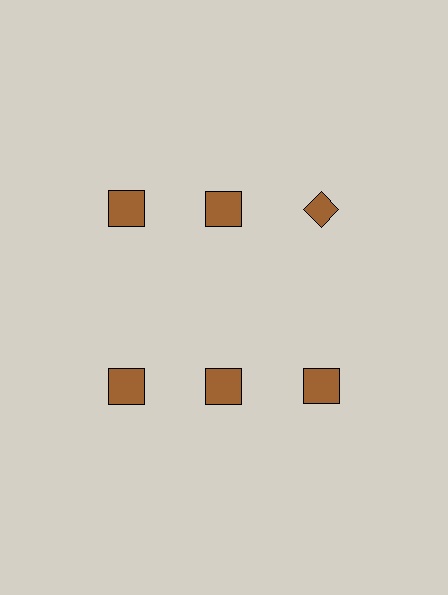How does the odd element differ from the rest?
It has a different shape: diamond instead of square.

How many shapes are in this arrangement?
There are 6 shapes arranged in a grid pattern.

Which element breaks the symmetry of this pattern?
The brown diamond in the top row, center column breaks the symmetry. All other shapes are brown squares.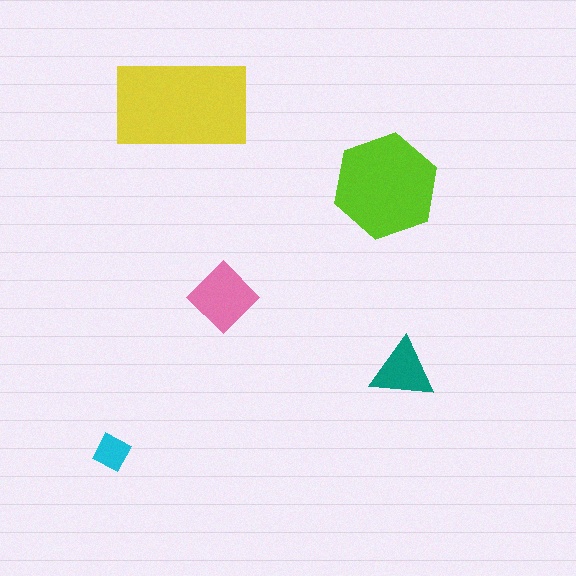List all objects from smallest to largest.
The cyan square, the teal triangle, the pink diamond, the lime hexagon, the yellow rectangle.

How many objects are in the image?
There are 5 objects in the image.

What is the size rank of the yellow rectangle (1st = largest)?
1st.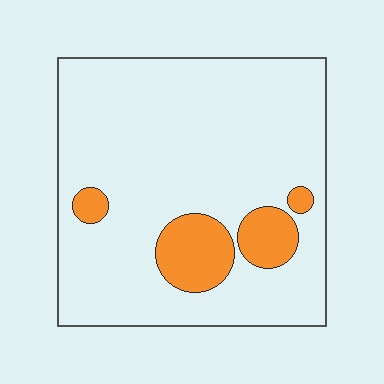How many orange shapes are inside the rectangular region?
4.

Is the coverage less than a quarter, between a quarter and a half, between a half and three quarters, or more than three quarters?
Less than a quarter.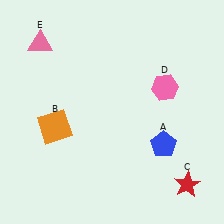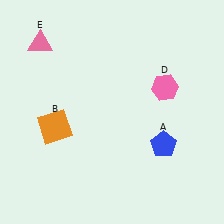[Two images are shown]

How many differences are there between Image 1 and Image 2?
There is 1 difference between the two images.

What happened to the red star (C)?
The red star (C) was removed in Image 2. It was in the bottom-right area of Image 1.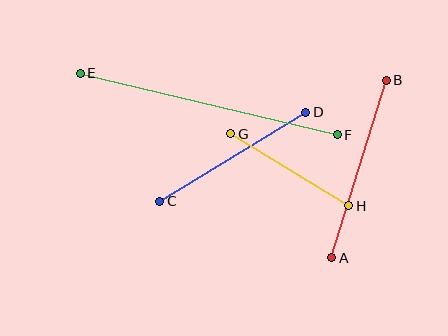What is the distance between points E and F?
The distance is approximately 264 pixels.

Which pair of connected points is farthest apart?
Points E and F are farthest apart.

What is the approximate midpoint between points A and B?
The midpoint is at approximately (359, 169) pixels.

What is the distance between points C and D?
The distance is approximately 171 pixels.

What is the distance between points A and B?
The distance is approximately 186 pixels.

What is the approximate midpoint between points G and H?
The midpoint is at approximately (290, 170) pixels.